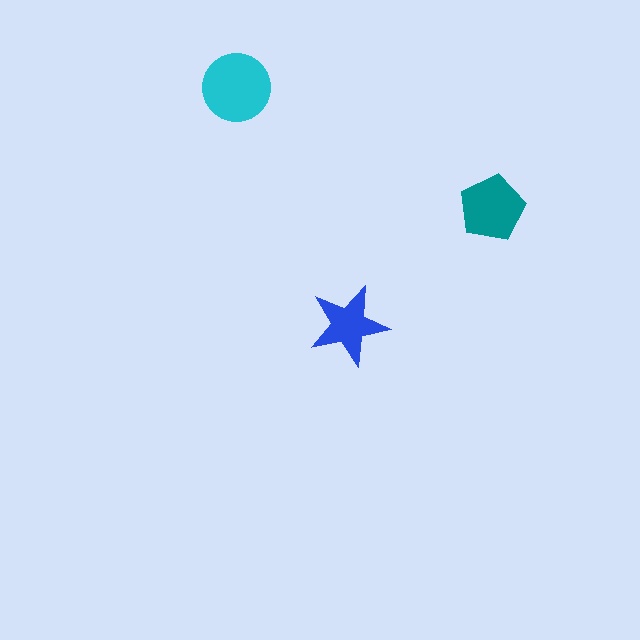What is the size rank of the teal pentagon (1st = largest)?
2nd.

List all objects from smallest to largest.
The blue star, the teal pentagon, the cyan circle.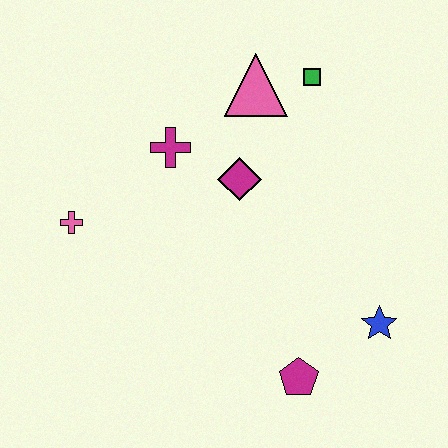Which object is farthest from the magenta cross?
The blue star is farthest from the magenta cross.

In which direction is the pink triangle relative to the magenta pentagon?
The pink triangle is above the magenta pentagon.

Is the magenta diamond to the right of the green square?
No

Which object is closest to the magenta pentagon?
The blue star is closest to the magenta pentagon.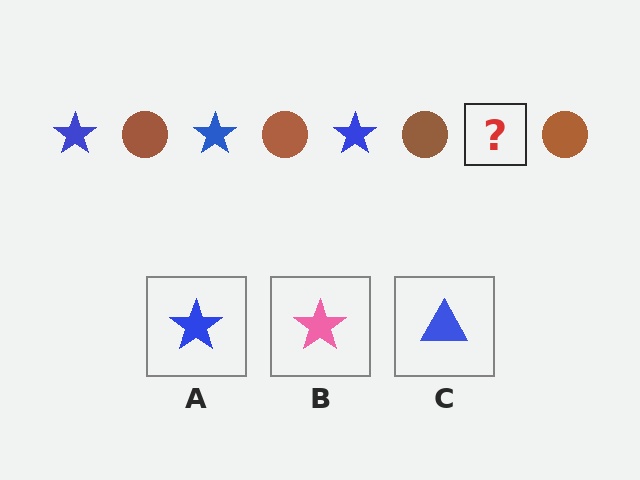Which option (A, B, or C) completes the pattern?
A.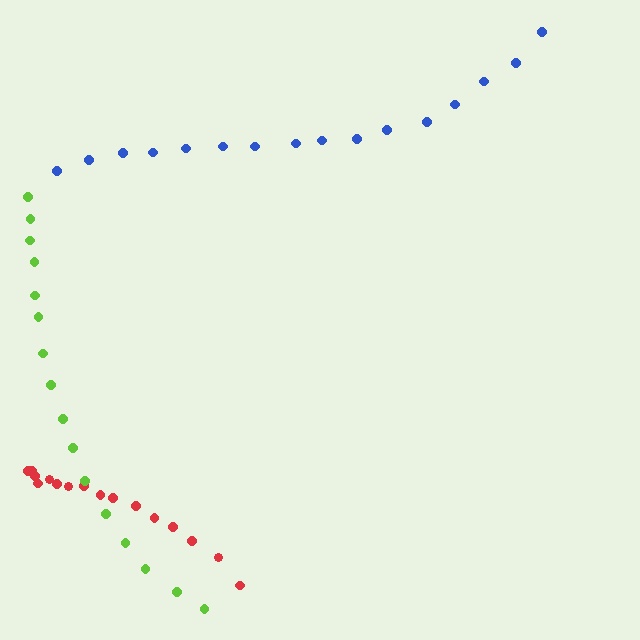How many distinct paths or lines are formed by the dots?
There are 3 distinct paths.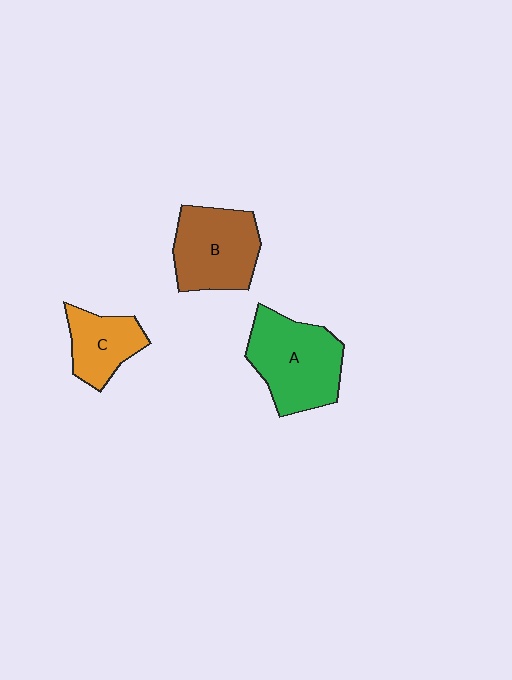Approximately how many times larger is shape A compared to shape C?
Approximately 1.7 times.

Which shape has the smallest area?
Shape C (orange).